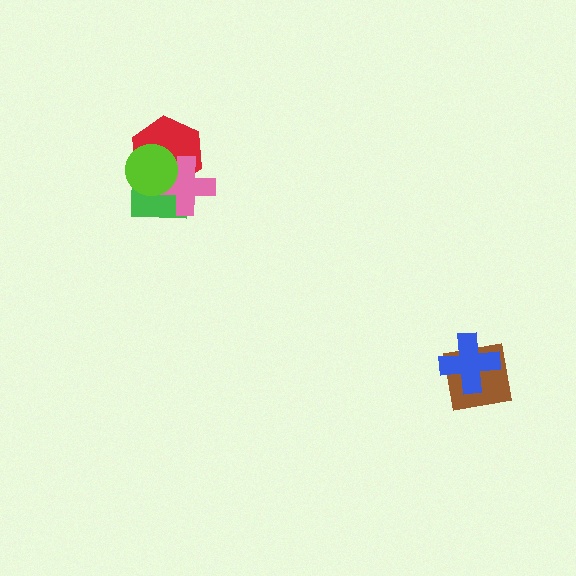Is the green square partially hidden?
Yes, it is partially covered by another shape.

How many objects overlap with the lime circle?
3 objects overlap with the lime circle.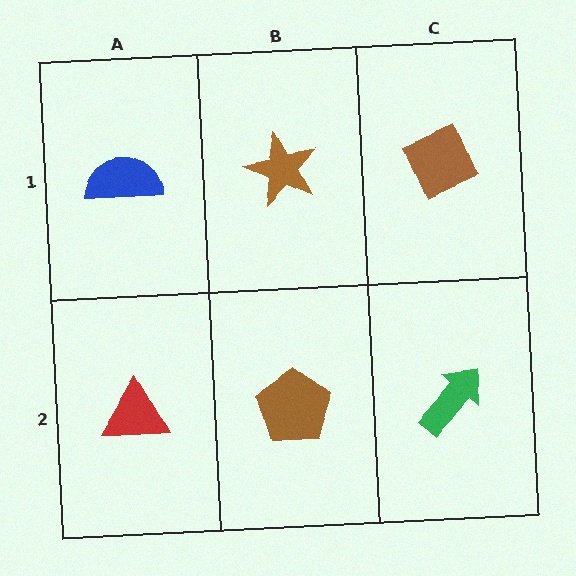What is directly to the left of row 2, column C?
A brown pentagon.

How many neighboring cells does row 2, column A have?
2.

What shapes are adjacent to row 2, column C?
A brown diamond (row 1, column C), a brown pentagon (row 2, column B).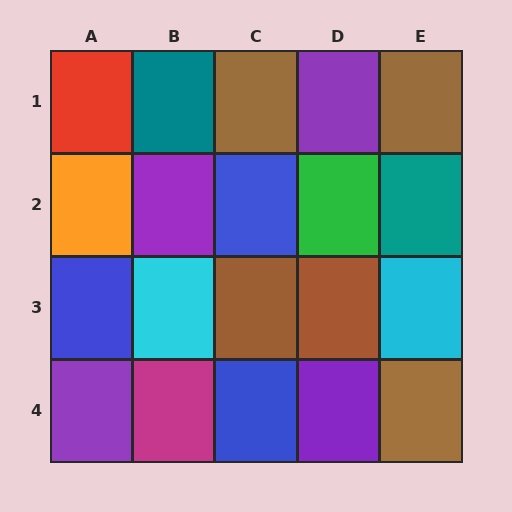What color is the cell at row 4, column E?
Brown.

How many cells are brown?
5 cells are brown.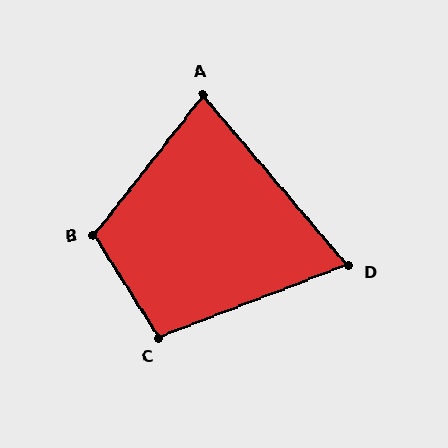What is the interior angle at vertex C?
Approximately 102 degrees (obtuse).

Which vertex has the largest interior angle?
B, at approximately 109 degrees.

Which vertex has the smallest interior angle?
D, at approximately 71 degrees.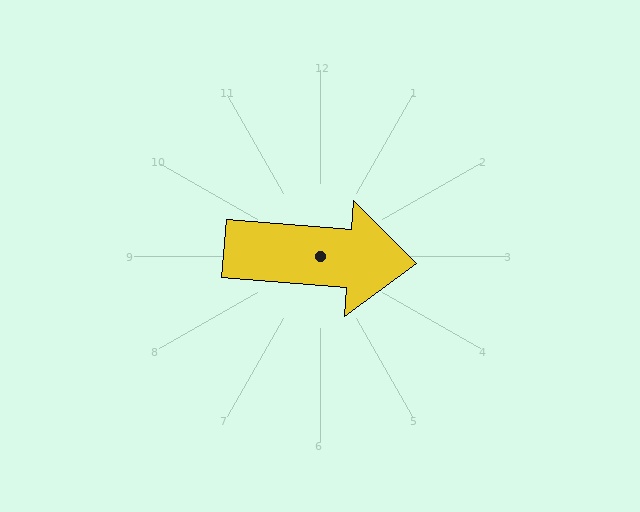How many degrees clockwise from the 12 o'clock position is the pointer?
Approximately 95 degrees.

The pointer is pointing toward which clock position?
Roughly 3 o'clock.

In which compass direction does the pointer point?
East.